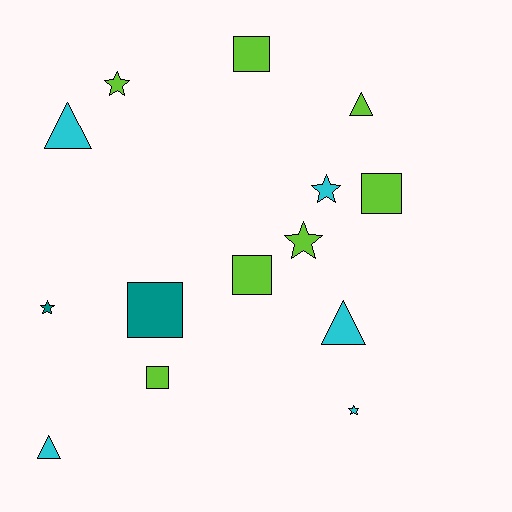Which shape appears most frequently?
Star, with 5 objects.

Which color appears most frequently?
Lime, with 7 objects.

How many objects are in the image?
There are 14 objects.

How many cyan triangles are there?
There are 3 cyan triangles.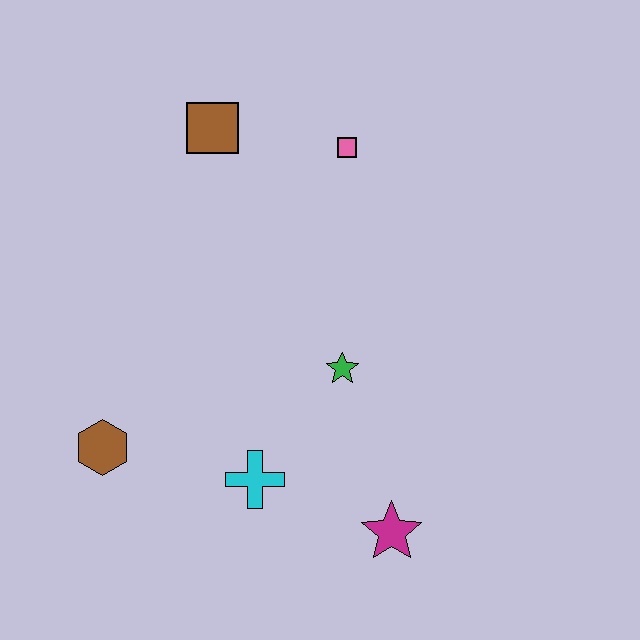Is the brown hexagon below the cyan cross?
No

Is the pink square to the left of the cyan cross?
No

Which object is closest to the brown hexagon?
The cyan cross is closest to the brown hexagon.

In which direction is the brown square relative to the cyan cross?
The brown square is above the cyan cross.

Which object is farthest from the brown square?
The magenta star is farthest from the brown square.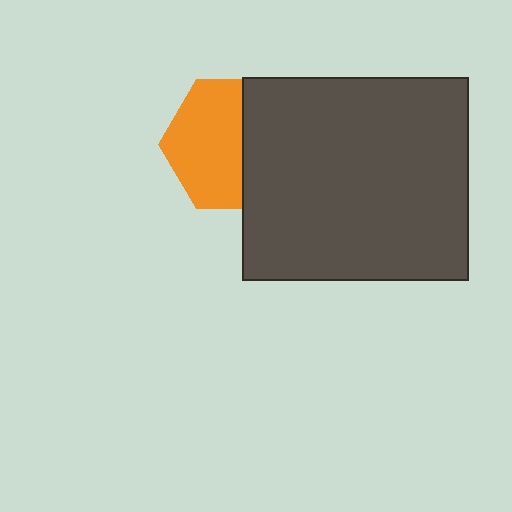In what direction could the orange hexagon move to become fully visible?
The orange hexagon could move left. That would shift it out from behind the dark gray rectangle entirely.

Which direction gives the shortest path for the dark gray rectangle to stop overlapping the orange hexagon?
Moving right gives the shortest separation.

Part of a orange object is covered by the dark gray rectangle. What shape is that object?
It is a hexagon.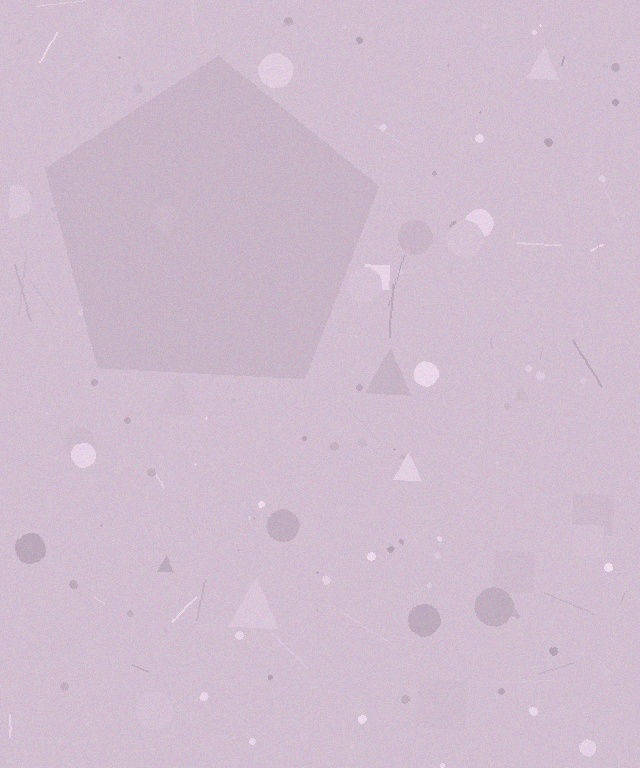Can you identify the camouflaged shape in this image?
The camouflaged shape is a pentagon.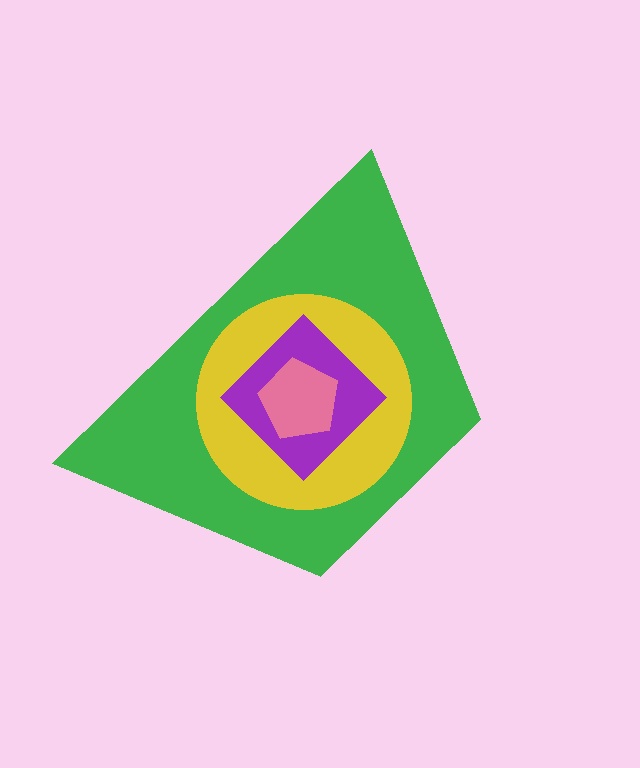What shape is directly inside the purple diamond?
The pink pentagon.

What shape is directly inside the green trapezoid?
The yellow circle.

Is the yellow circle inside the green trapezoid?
Yes.